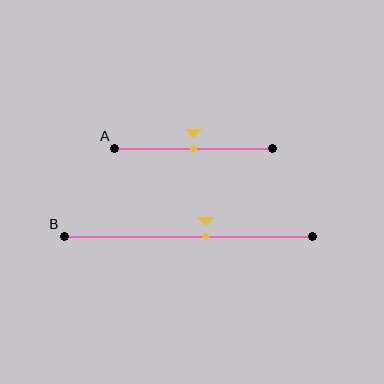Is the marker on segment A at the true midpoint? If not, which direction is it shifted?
Yes, the marker on segment A is at the true midpoint.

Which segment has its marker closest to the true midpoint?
Segment A has its marker closest to the true midpoint.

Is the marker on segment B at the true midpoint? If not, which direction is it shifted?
No, the marker on segment B is shifted to the right by about 7% of the segment length.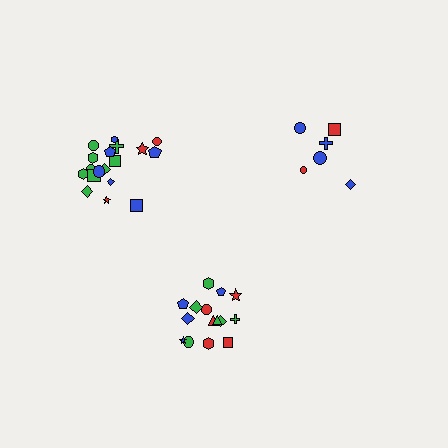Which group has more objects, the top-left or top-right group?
The top-left group.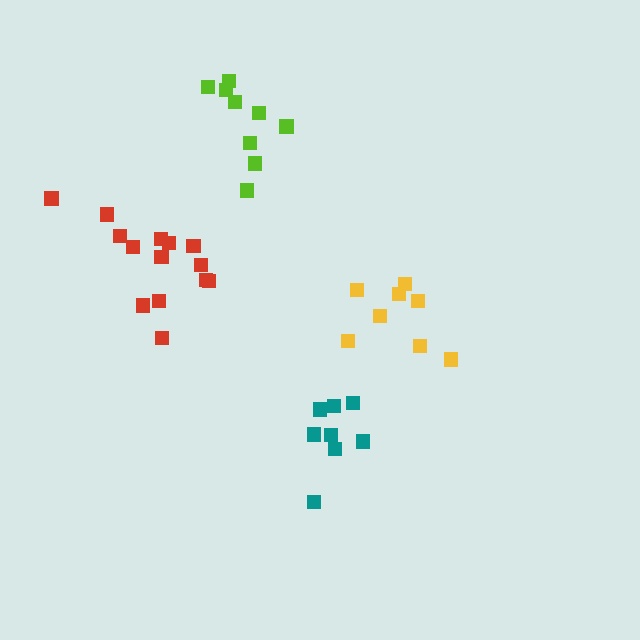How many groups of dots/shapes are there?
There are 4 groups.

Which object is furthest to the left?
The red cluster is leftmost.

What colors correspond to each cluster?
The clusters are colored: teal, red, lime, yellow.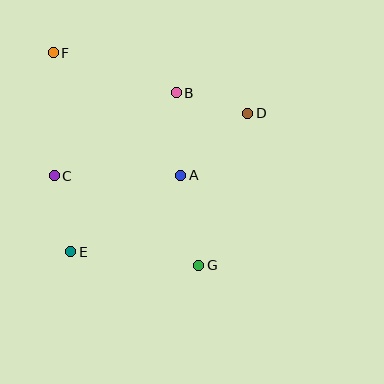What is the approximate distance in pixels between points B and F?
The distance between B and F is approximately 129 pixels.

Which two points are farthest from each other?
Points F and G are farthest from each other.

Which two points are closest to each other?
Points B and D are closest to each other.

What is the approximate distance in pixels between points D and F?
The distance between D and F is approximately 203 pixels.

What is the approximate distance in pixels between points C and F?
The distance between C and F is approximately 123 pixels.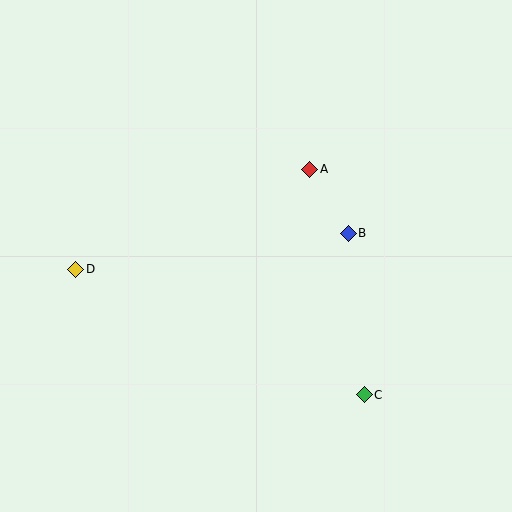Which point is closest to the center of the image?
Point B at (348, 233) is closest to the center.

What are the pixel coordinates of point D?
Point D is at (76, 269).